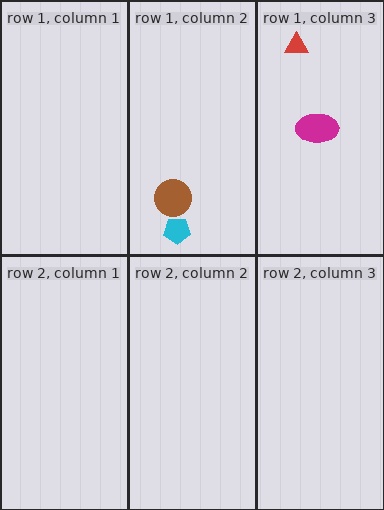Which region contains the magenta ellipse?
The row 1, column 3 region.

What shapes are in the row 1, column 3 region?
The red triangle, the magenta ellipse.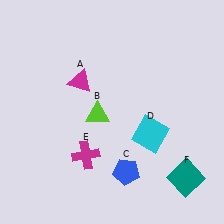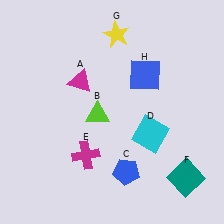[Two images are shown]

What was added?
A yellow star (G), a blue square (H) were added in Image 2.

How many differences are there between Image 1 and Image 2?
There are 2 differences between the two images.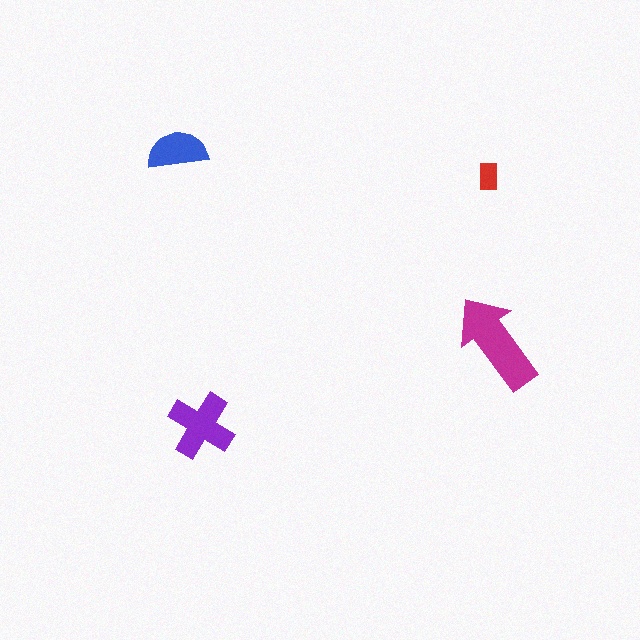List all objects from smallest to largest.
The red rectangle, the blue semicircle, the purple cross, the magenta arrow.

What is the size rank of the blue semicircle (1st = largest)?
3rd.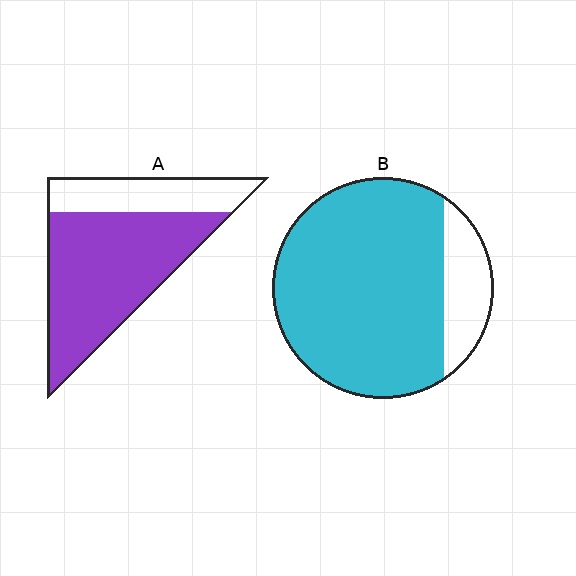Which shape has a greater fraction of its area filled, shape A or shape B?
Shape B.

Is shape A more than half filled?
Yes.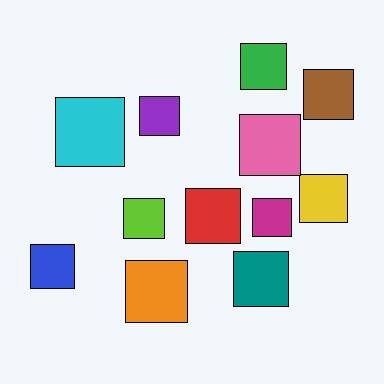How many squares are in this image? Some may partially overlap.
There are 12 squares.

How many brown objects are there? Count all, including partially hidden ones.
There is 1 brown object.